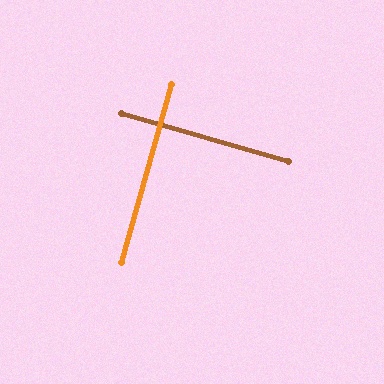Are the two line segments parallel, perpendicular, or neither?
Perpendicular — they meet at approximately 90°.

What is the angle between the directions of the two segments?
Approximately 90 degrees.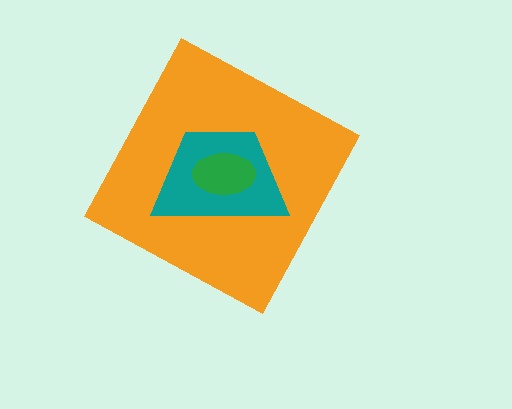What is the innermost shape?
The green ellipse.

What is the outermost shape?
The orange diamond.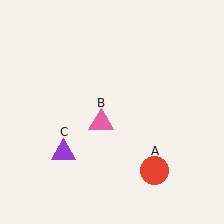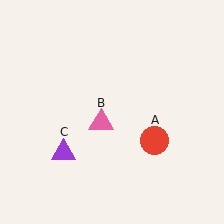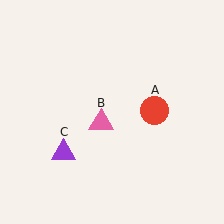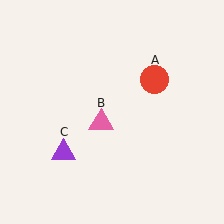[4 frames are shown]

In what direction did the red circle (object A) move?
The red circle (object A) moved up.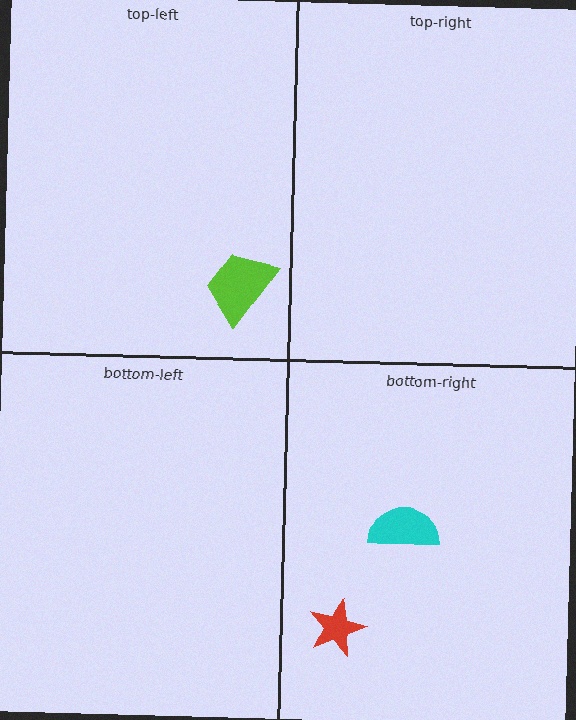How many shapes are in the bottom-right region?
2.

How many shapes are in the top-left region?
1.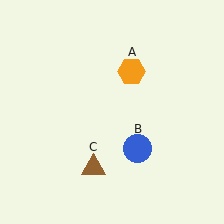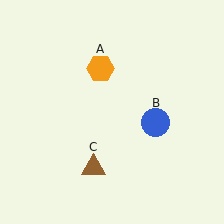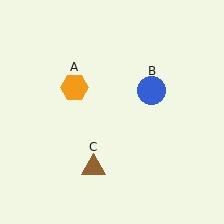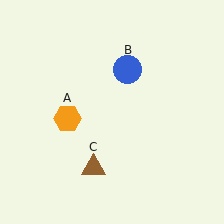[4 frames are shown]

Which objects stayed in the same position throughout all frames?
Brown triangle (object C) remained stationary.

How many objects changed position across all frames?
2 objects changed position: orange hexagon (object A), blue circle (object B).